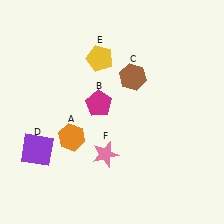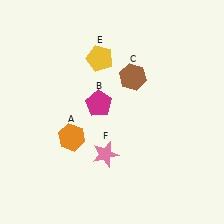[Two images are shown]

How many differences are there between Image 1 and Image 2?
There is 1 difference between the two images.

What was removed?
The purple square (D) was removed in Image 2.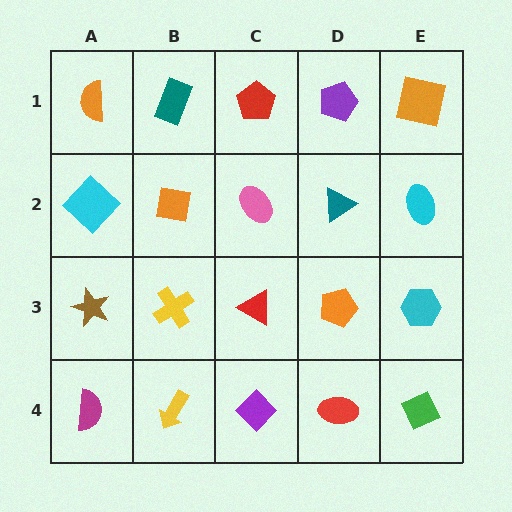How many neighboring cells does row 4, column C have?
3.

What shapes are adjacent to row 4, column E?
A cyan hexagon (row 3, column E), a red ellipse (row 4, column D).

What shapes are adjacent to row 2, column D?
A purple pentagon (row 1, column D), an orange pentagon (row 3, column D), a pink ellipse (row 2, column C), a cyan ellipse (row 2, column E).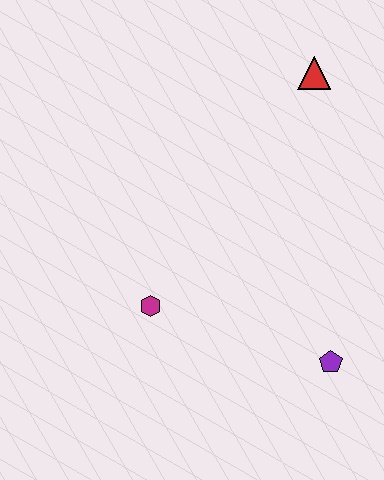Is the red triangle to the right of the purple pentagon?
No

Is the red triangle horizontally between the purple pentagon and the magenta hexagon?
Yes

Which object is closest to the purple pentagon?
The magenta hexagon is closest to the purple pentagon.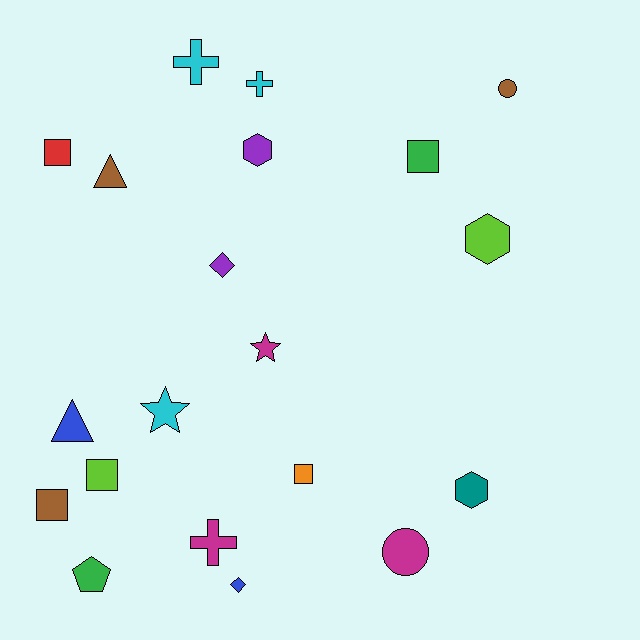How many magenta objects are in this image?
There are 3 magenta objects.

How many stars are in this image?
There are 2 stars.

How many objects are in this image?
There are 20 objects.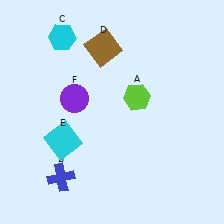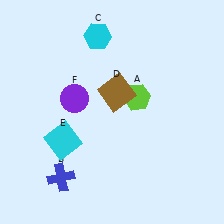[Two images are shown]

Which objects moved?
The objects that moved are: the cyan hexagon (C), the brown square (D).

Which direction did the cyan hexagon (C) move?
The cyan hexagon (C) moved right.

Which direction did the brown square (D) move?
The brown square (D) moved down.